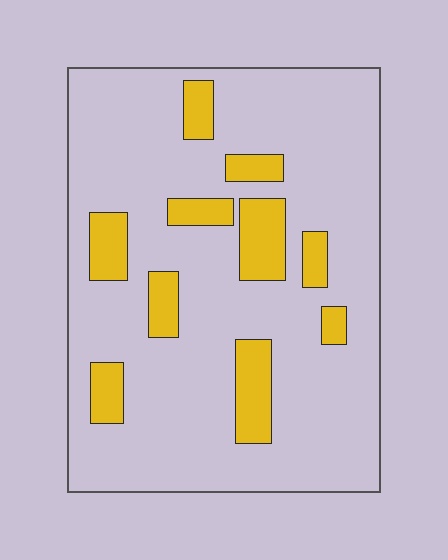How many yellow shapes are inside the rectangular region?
10.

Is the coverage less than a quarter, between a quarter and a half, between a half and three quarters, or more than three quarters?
Less than a quarter.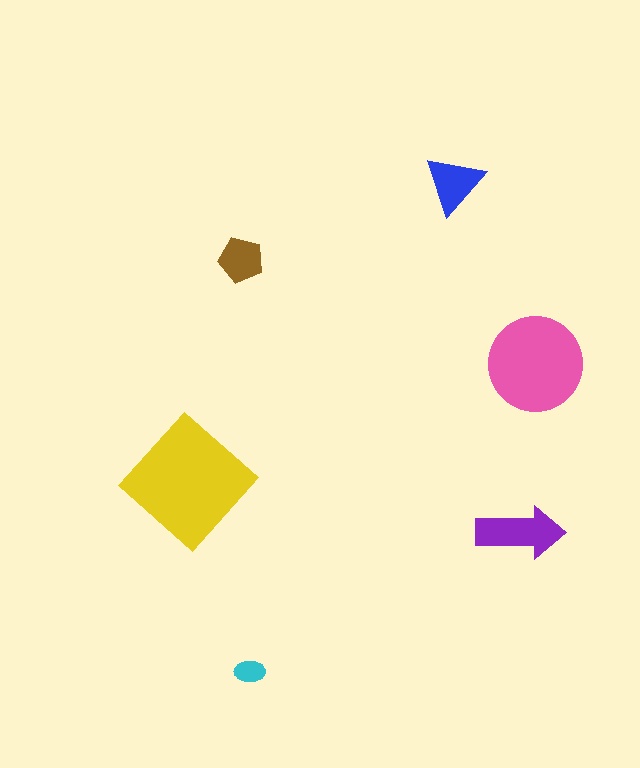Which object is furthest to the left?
The yellow diamond is leftmost.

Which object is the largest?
The yellow diamond.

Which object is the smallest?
The cyan ellipse.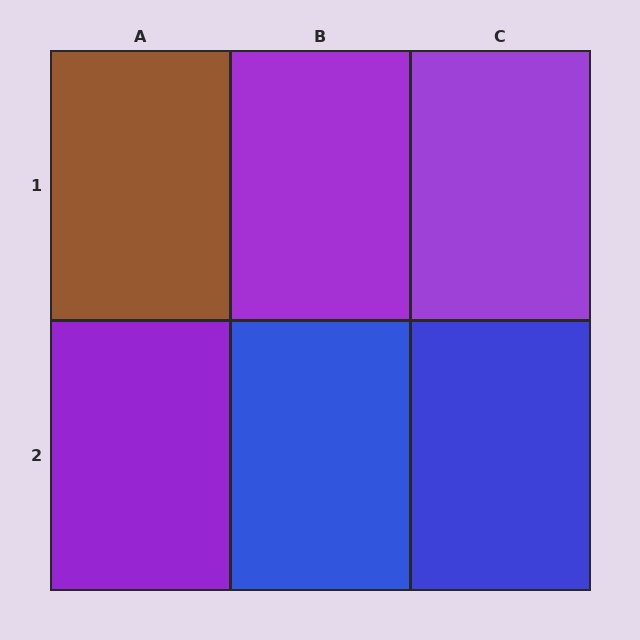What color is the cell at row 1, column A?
Brown.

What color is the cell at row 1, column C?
Purple.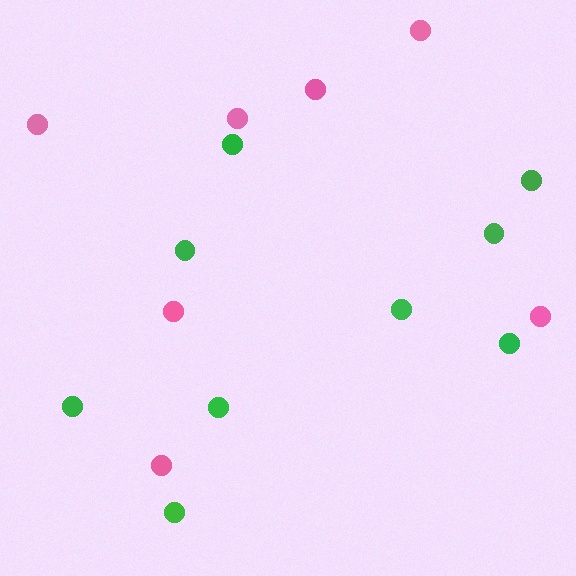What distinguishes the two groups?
There are 2 groups: one group of green circles (9) and one group of pink circles (7).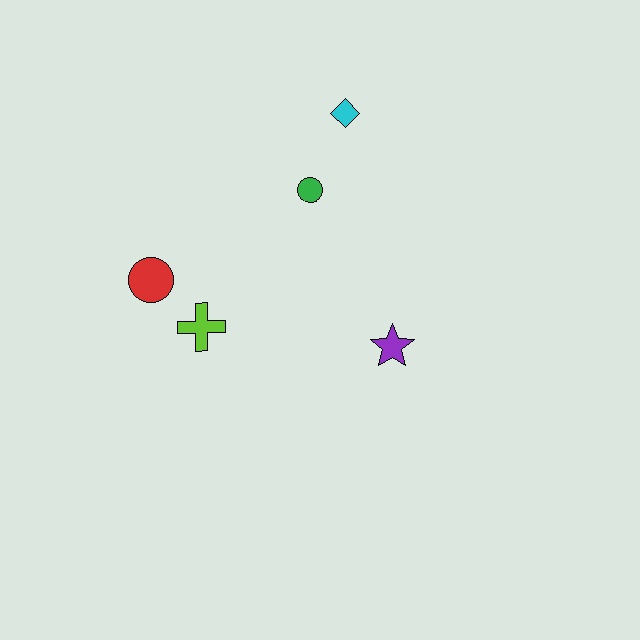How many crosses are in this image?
There is 1 cross.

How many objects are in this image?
There are 5 objects.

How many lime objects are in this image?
There is 1 lime object.